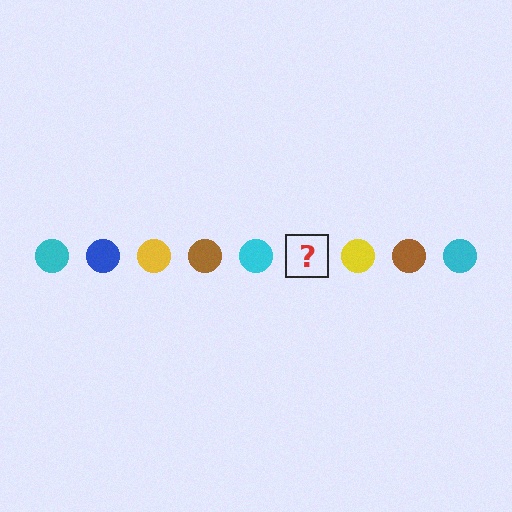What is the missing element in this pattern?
The missing element is a blue circle.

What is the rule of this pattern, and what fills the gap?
The rule is that the pattern cycles through cyan, blue, yellow, brown circles. The gap should be filled with a blue circle.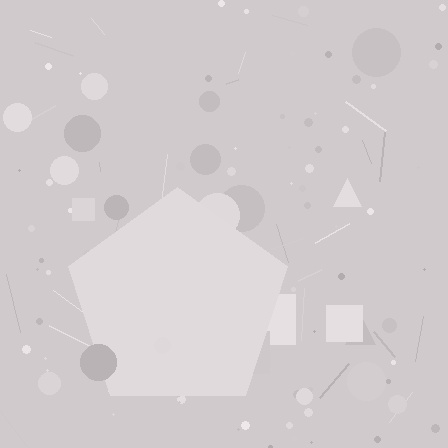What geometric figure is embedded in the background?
A pentagon is embedded in the background.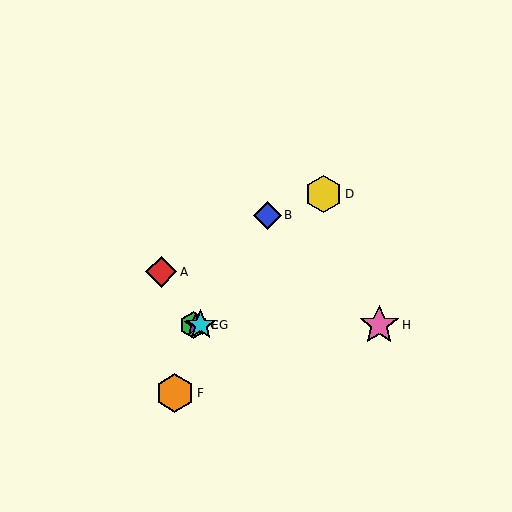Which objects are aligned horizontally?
Objects C, E, G, H are aligned horizontally.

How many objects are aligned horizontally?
4 objects (C, E, G, H) are aligned horizontally.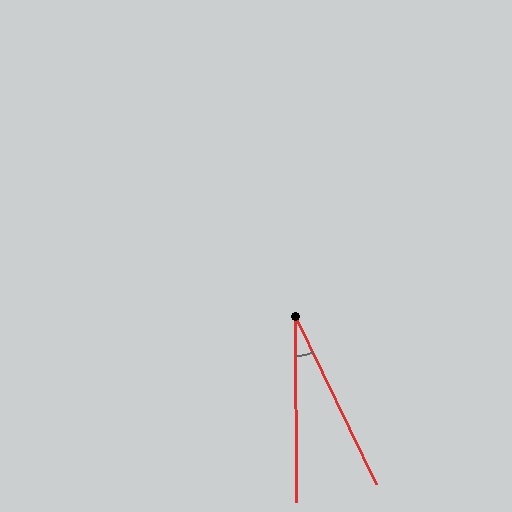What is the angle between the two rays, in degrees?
Approximately 25 degrees.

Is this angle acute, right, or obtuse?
It is acute.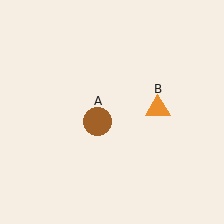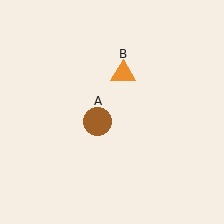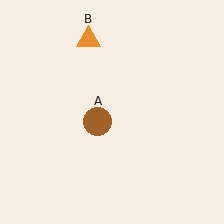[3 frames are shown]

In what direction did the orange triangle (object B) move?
The orange triangle (object B) moved up and to the left.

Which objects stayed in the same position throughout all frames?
Brown circle (object A) remained stationary.